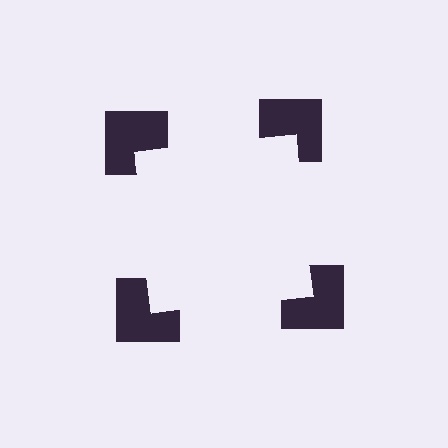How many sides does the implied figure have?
4 sides.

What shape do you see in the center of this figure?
An illusory square — its edges are inferred from the aligned wedge cuts in the notched squares, not physically drawn.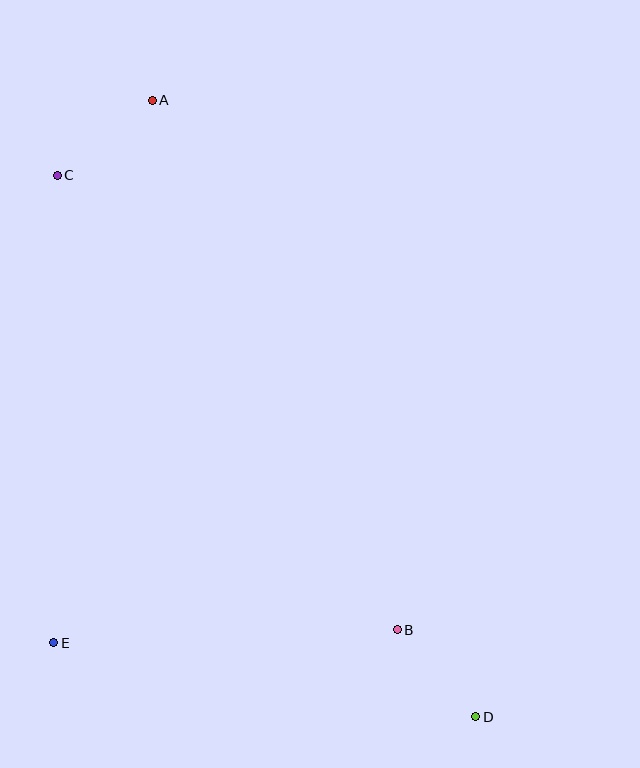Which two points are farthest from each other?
Points A and D are farthest from each other.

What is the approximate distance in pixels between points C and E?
The distance between C and E is approximately 467 pixels.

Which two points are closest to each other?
Points B and D are closest to each other.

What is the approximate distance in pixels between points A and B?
The distance between A and B is approximately 584 pixels.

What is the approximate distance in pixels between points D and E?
The distance between D and E is approximately 428 pixels.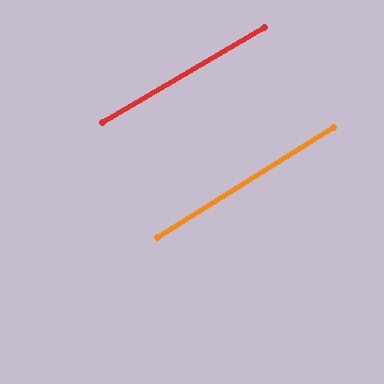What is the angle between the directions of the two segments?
Approximately 2 degrees.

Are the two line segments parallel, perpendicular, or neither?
Parallel — their directions differ by only 1.5°.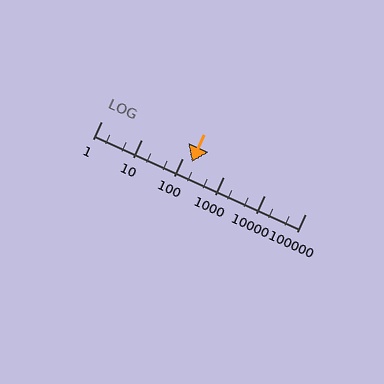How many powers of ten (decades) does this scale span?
The scale spans 5 decades, from 1 to 100000.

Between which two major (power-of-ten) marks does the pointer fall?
The pointer is between 100 and 1000.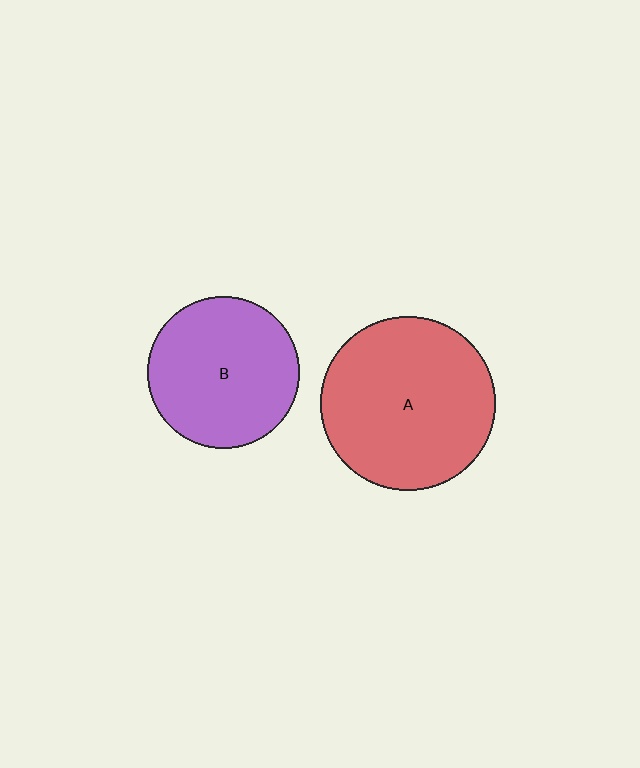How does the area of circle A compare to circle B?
Approximately 1.3 times.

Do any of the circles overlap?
No, none of the circles overlap.